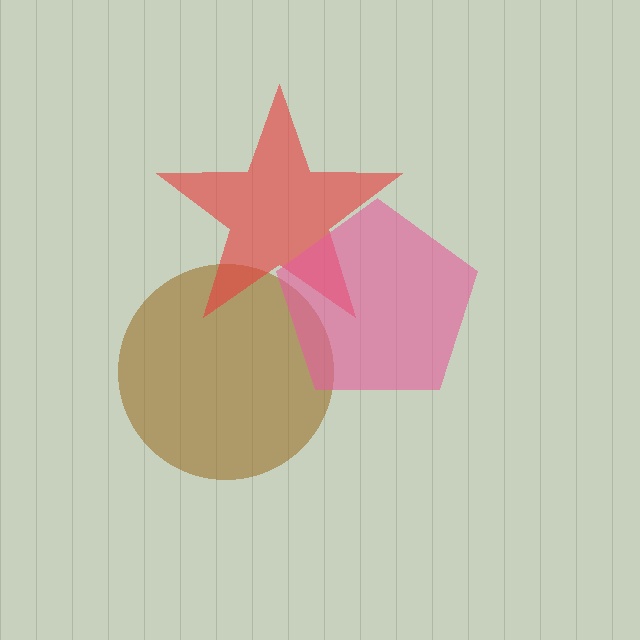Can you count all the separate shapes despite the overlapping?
Yes, there are 3 separate shapes.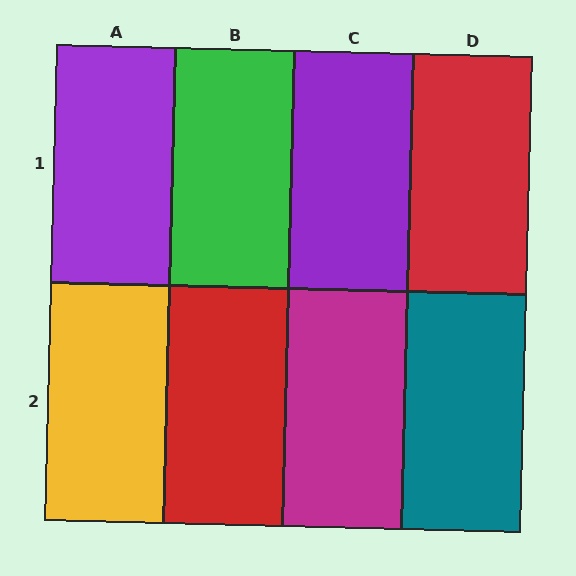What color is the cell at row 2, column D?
Teal.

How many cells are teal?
1 cell is teal.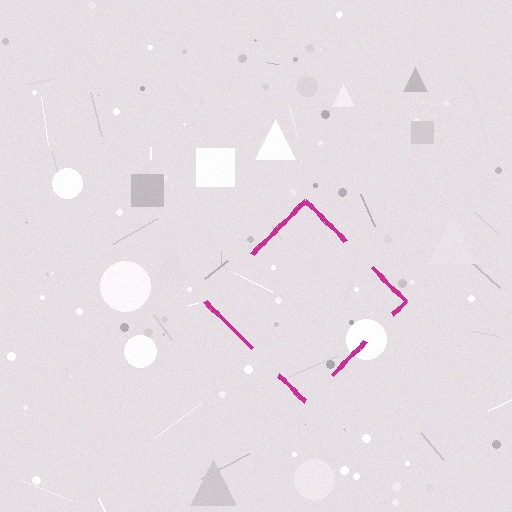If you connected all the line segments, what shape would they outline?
They would outline a diamond.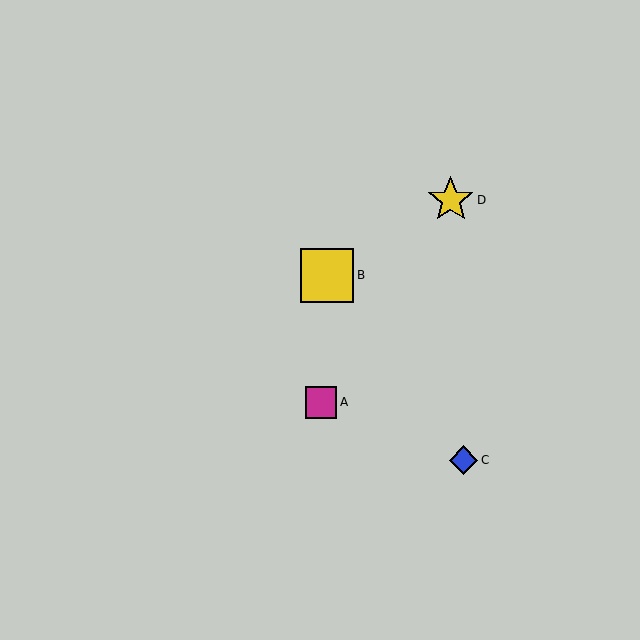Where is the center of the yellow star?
The center of the yellow star is at (451, 200).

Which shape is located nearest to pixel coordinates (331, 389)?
The magenta square (labeled A) at (321, 402) is nearest to that location.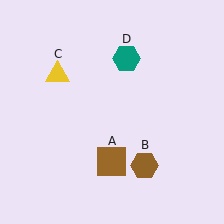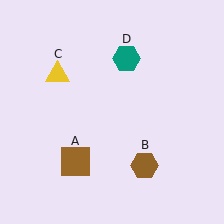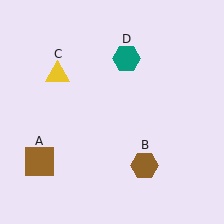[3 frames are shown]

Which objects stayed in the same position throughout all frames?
Brown hexagon (object B) and yellow triangle (object C) and teal hexagon (object D) remained stationary.